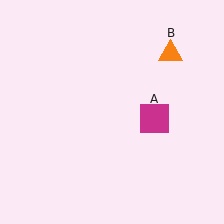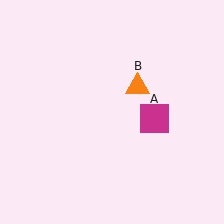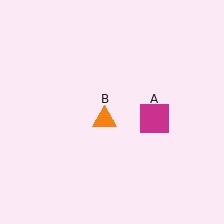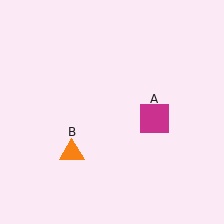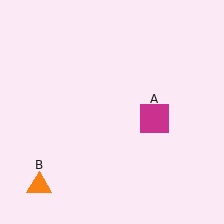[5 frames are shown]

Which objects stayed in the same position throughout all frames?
Magenta square (object A) remained stationary.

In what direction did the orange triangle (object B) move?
The orange triangle (object B) moved down and to the left.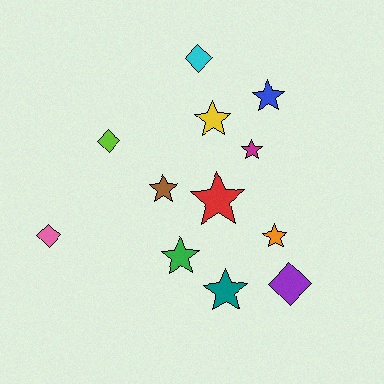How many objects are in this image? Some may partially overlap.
There are 12 objects.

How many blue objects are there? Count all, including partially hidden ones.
There is 1 blue object.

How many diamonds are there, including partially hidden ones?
There are 4 diamonds.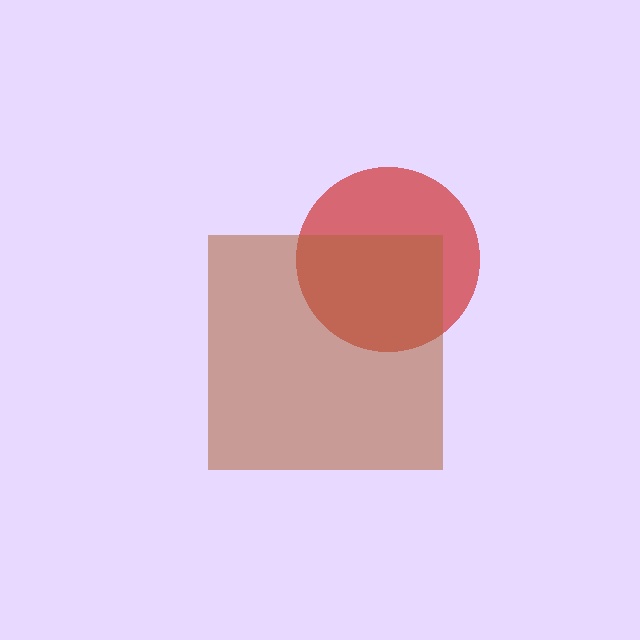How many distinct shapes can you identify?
There are 2 distinct shapes: a red circle, a brown square.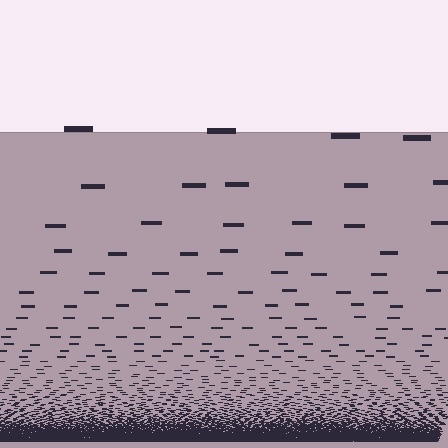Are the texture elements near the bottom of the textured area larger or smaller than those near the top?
Smaller. The gradient is inverted — elements near the bottom are smaller and denser.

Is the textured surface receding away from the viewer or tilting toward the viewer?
The surface appears to tilt toward the viewer. Texture elements get larger and sparser toward the top.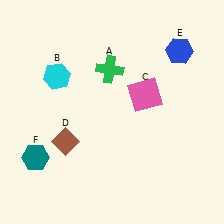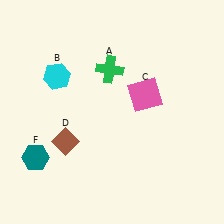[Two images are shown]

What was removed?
The blue hexagon (E) was removed in Image 2.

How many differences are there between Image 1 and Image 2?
There is 1 difference between the two images.